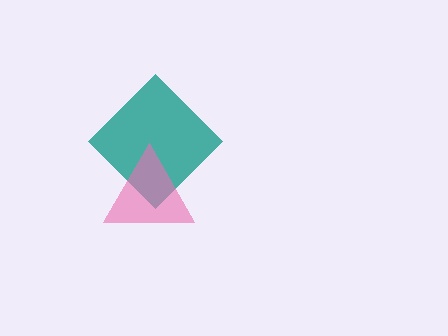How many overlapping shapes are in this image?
There are 2 overlapping shapes in the image.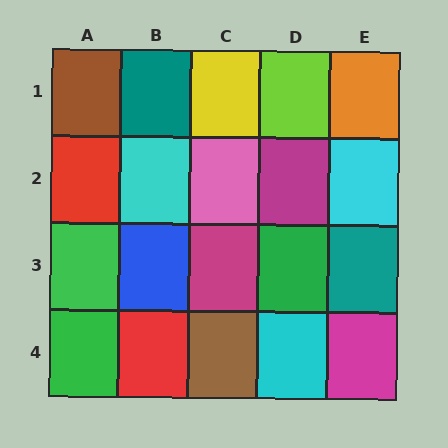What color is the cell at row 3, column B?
Blue.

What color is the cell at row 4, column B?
Red.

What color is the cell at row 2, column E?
Cyan.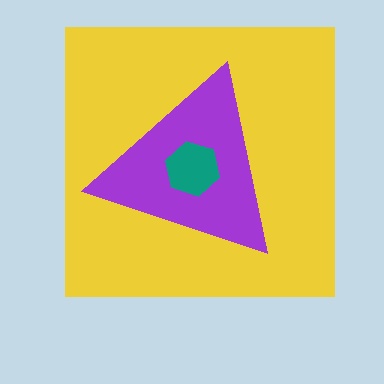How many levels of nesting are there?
3.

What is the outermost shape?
The yellow square.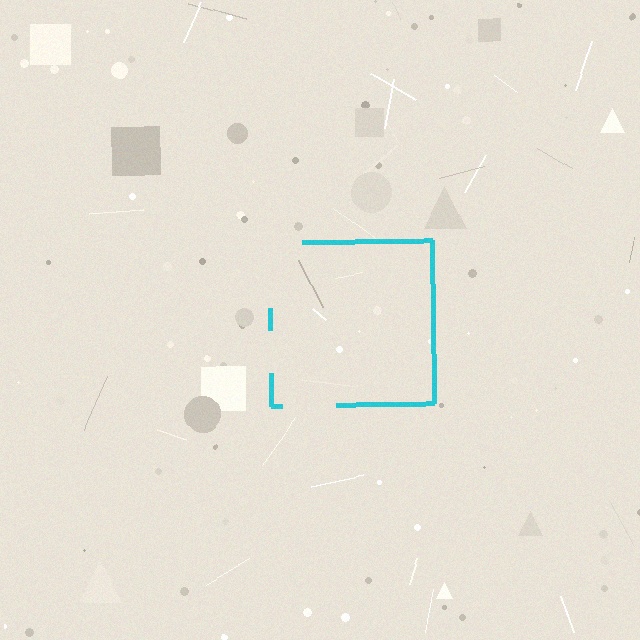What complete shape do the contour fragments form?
The contour fragments form a square.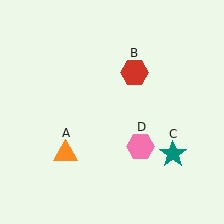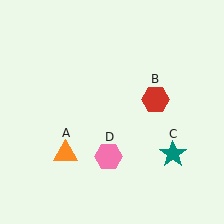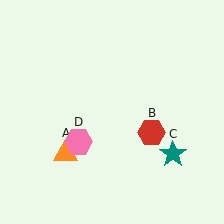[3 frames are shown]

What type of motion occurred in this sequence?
The red hexagon (object B), pink hexagon (object D) rotated clockwise around the center of the scene.